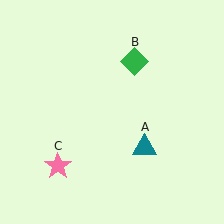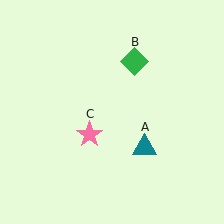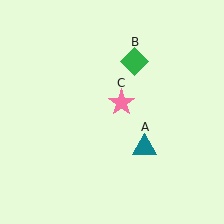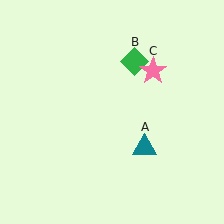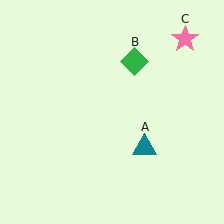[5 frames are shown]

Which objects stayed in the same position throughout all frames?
Teal triangle (object A) and green diamond (object B) remained stationary.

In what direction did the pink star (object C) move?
The pink star (object C) moved up and to the right.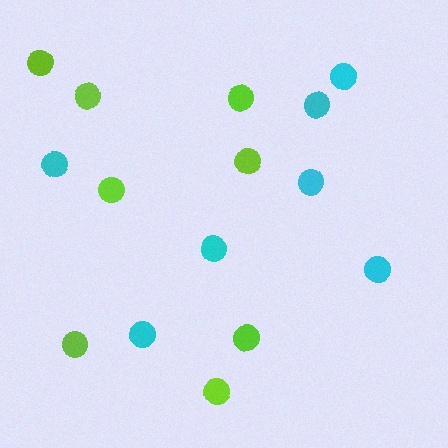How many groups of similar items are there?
There are 2 groups: one group of lime circles (8) and one group of cyan circles (7).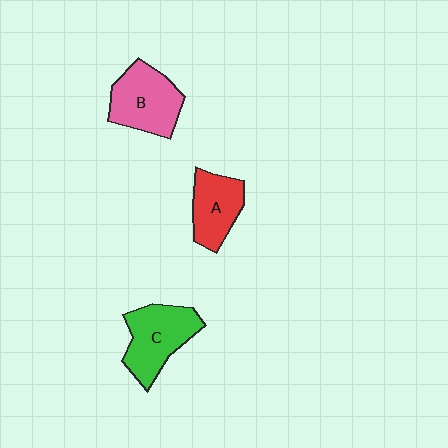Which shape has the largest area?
Shape C (green).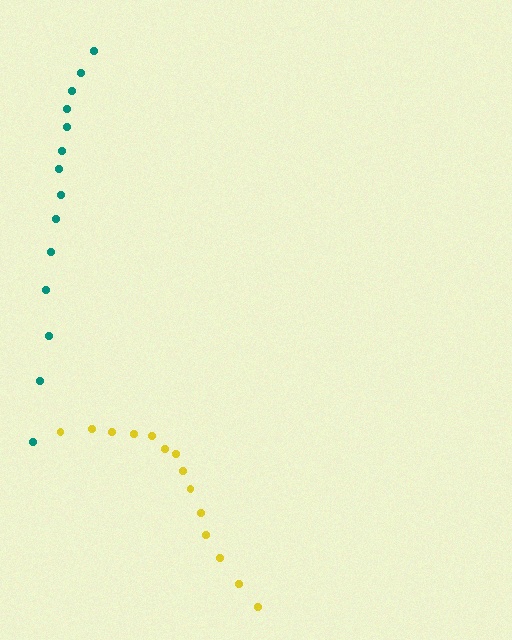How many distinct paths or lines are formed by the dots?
There are 2 distinct paths.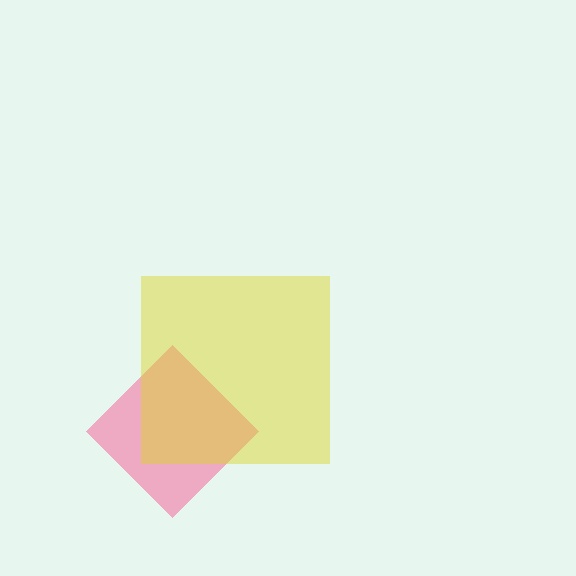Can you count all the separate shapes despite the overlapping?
Yes, there are 2 separate shapes.